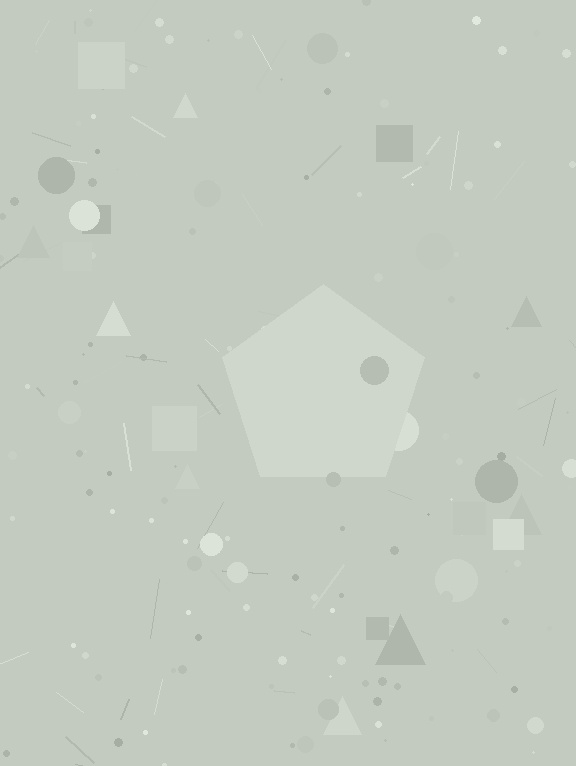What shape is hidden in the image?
A pentagon is hidden in the image.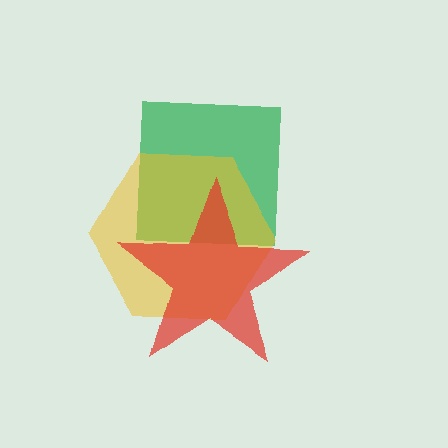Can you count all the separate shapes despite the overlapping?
Yes, there are 3 separate shapes.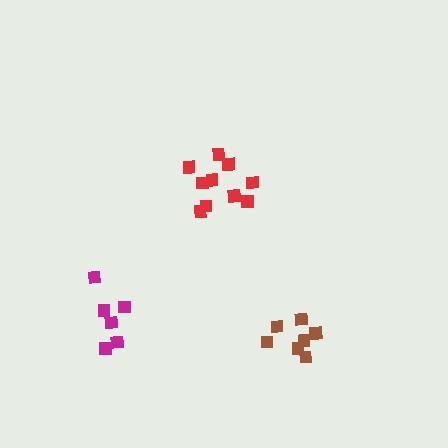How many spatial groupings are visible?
There are 3 spatial groupings.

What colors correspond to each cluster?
The clusters are colored: red, magenta, brown.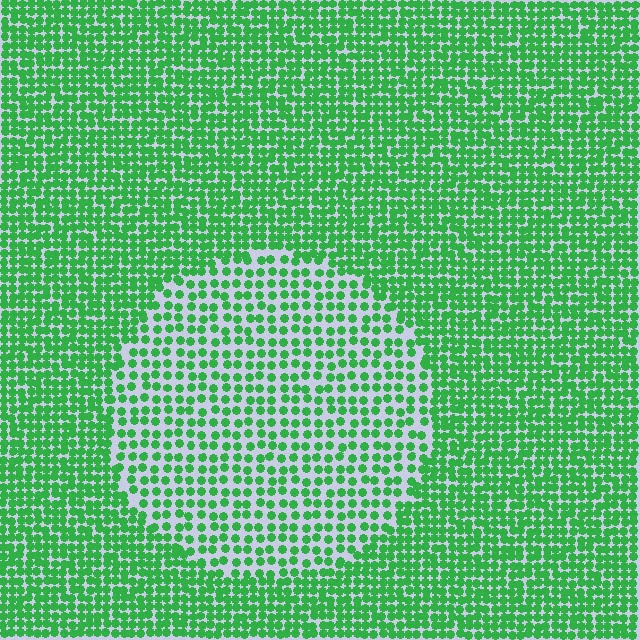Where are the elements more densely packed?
The elements are more densely packed outside the circle boundary.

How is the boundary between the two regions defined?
The boundary is defined by a change in element density (approximately 1.8x ratio). All elements are the same color, size, and shape.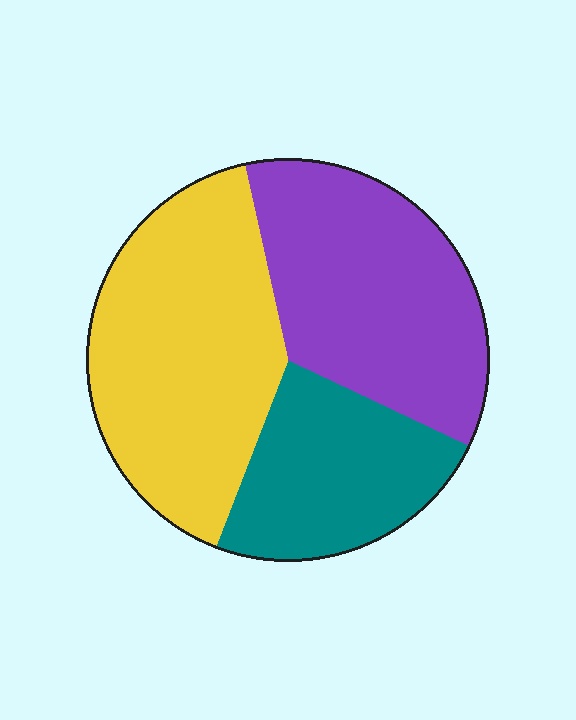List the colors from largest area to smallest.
From largest to smallest: yellow, purple, teal.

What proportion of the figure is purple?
Purple covers roughly 35% of the figure.